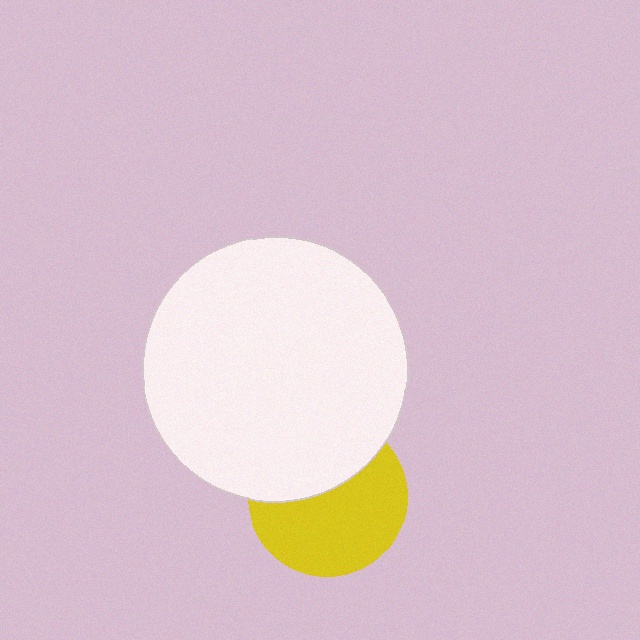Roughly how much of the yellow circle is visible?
About half of it is visible (roughly 60%).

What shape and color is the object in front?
The object in front is a white circle.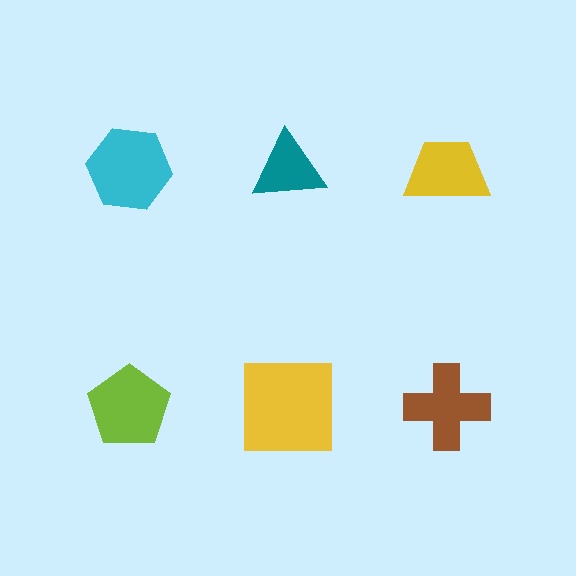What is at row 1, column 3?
A yellow trapezoid.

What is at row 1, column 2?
A teal triangle.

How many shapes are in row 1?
3 shapes.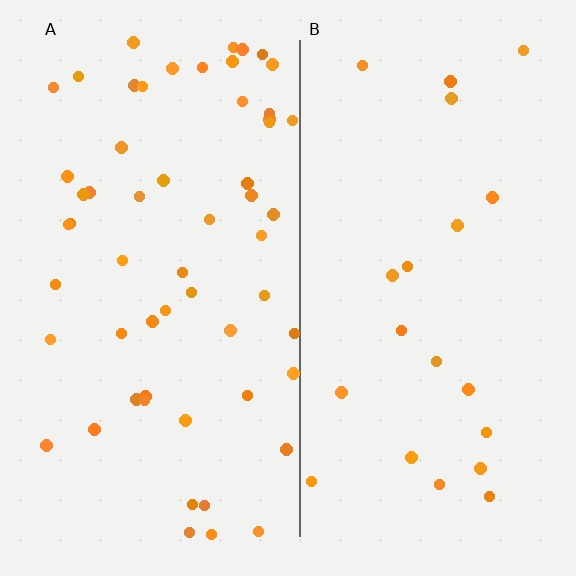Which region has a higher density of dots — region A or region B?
A (the left).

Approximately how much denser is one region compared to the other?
Approximately 2.8× — region A over region B.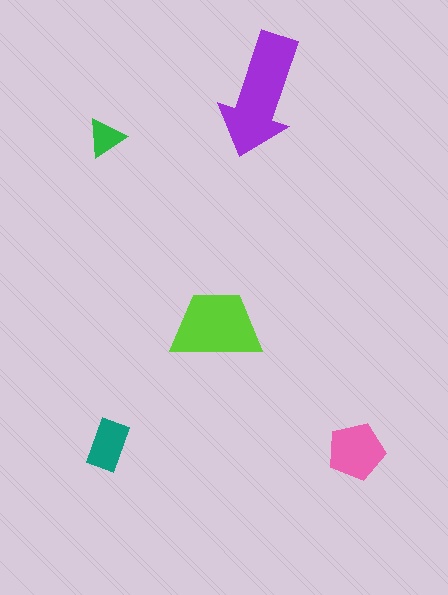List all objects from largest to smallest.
The purple arrow, the lime trapezoid, the pink pentagon, the teal rectangle, the green triangle.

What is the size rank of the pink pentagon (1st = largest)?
3rd.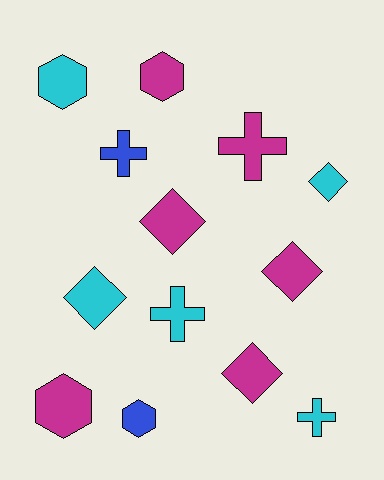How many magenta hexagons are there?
There are 2 magenta hexagons.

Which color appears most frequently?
Magenta, with 6 objects.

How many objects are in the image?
There are 13 objects.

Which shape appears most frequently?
Diamond, with 5 objects.